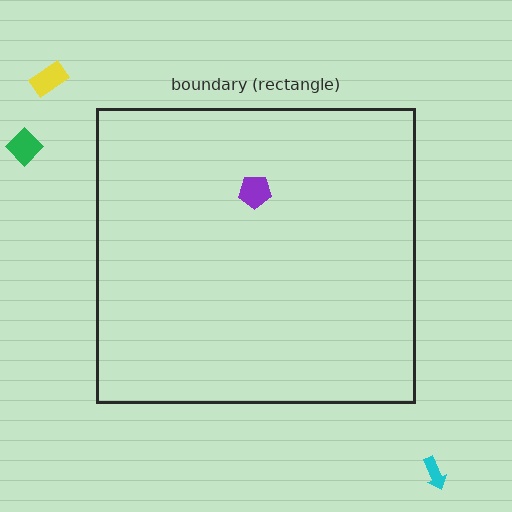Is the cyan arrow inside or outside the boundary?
Outside.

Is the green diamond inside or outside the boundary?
Outside.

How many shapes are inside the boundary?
1 inside, 3 outside.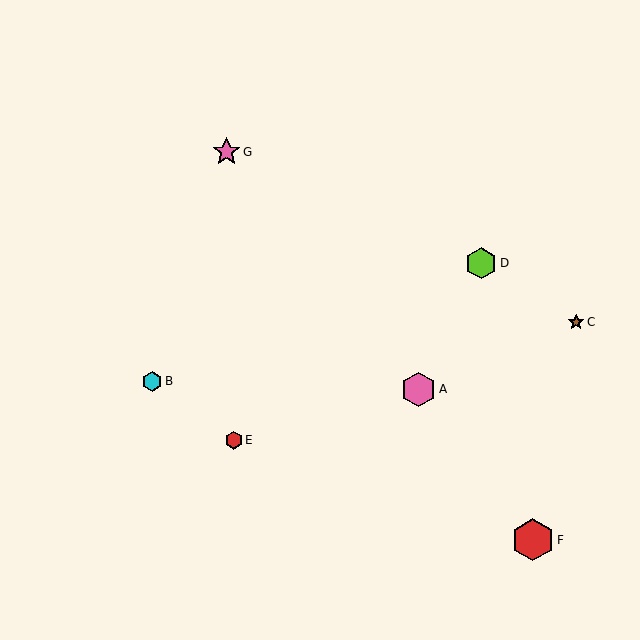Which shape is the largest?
The red hexagon (labeled F) is the largest.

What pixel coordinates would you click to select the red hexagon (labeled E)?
Click at (234, 440) to select the red hexagon E.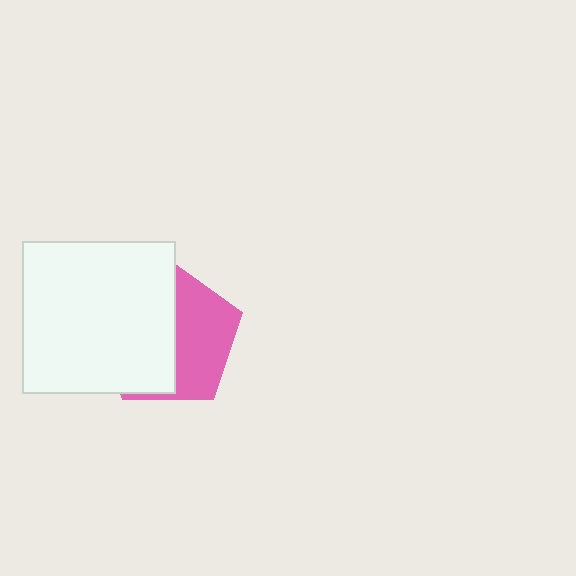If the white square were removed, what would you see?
You would see the complete pink pentagon.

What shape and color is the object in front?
The object in front is a white square.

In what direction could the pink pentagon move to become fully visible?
The pink pentagon could move right. That would shift it out from behind the white square entirely.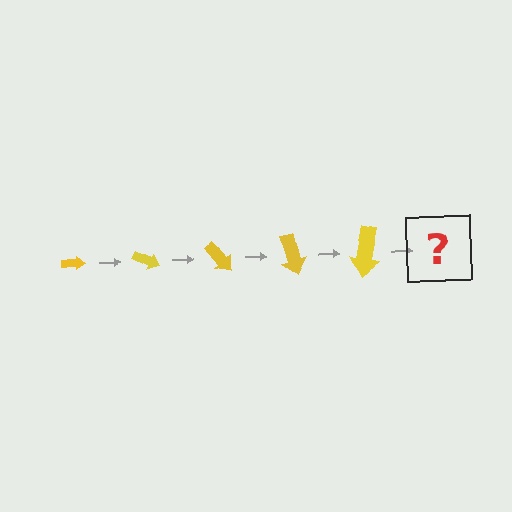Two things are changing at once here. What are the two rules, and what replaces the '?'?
The two rules are that the arrow grows larger each step and it rotates 25 degrees each step. The '?' should be an arrow, larger than the previous one and rotated 125 degrees from the start.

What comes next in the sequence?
The next element should be an arrow, larger than the previous one and rotated 125 degrees from the start.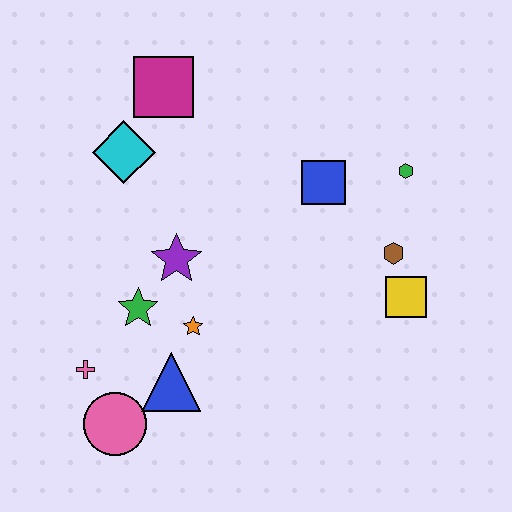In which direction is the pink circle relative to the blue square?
The pink circle is below the blue square.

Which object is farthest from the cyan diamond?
The yellow square is farthest from the cyan diamond.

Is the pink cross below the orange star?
Yes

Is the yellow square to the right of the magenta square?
Yes